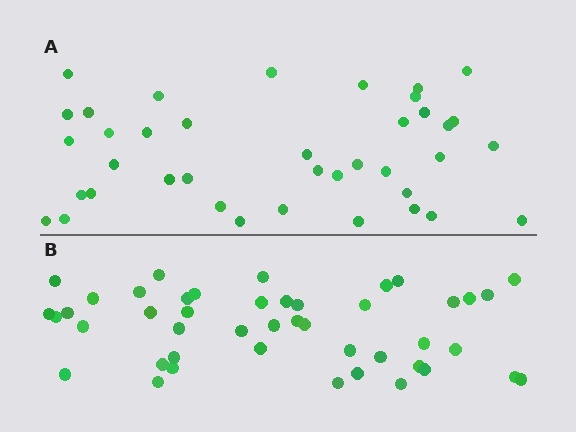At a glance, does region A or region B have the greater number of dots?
Region B (the bottom region) has more dots.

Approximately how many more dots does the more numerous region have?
Region B has about 6 more dots than region A.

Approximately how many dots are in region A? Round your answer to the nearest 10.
About 40 dots. (The exact count is 39, which rounds to 40.)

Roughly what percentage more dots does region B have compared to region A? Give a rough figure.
About 15% more.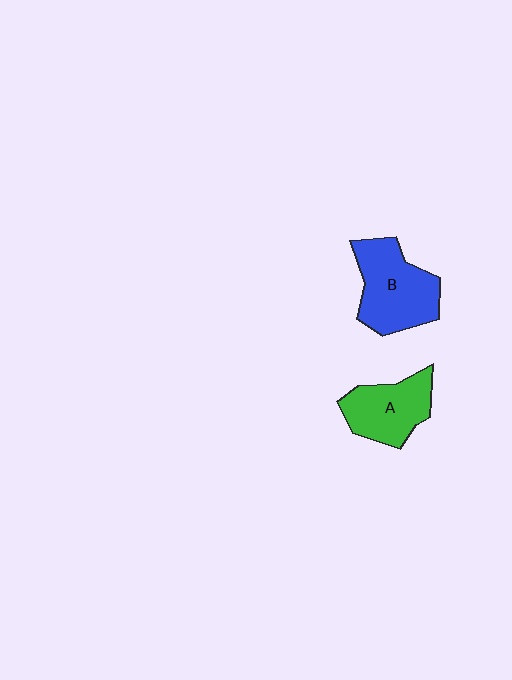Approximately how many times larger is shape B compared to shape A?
Approximately 1.3 times.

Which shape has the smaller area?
Shape A (green).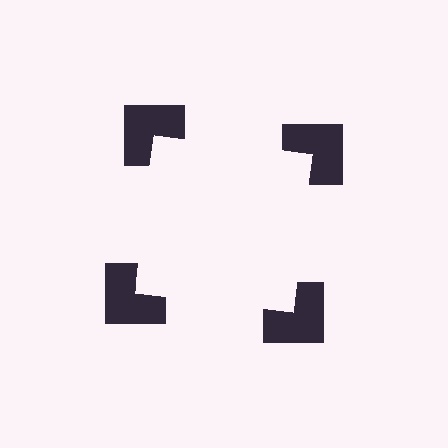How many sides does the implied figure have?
4 sides.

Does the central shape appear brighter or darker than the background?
It typically appears slightly brighter than the background, even though no actual brightness change is drawn.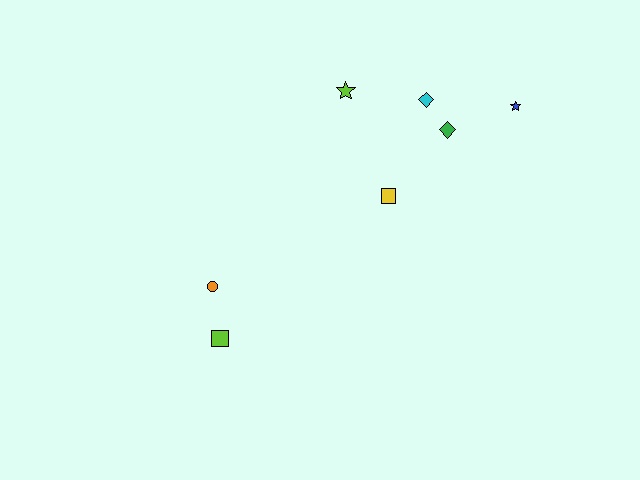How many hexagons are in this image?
There are no hexagons.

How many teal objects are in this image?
There are no teal objects.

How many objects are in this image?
There are 7 objects.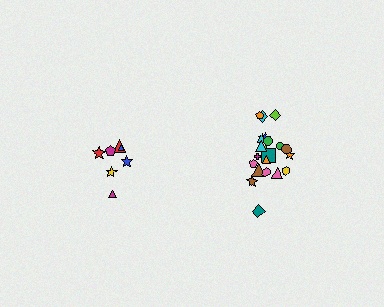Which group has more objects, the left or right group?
The right group.